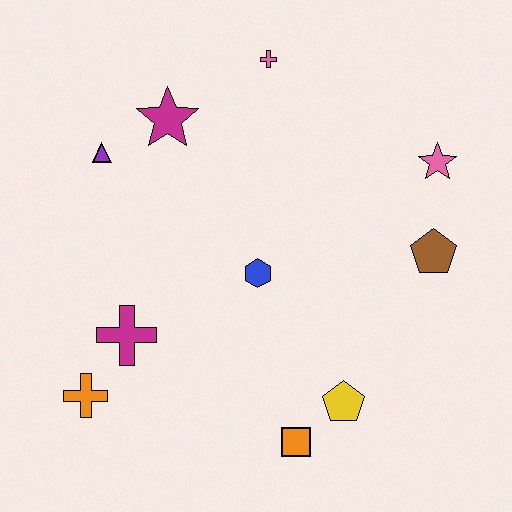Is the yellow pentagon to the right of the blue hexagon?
Yes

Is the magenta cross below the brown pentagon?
Yes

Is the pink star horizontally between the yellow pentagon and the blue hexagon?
No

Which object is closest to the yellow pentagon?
The orange square is closest to the yellow pentagon.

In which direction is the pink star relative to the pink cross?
The pink star is to the right of the pink cross.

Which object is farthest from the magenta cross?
The pink star is farthest from the magenta cross.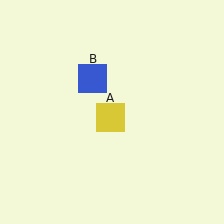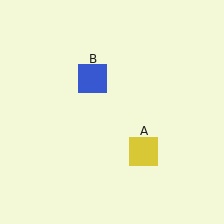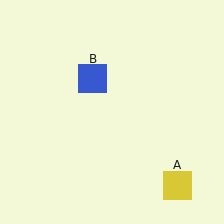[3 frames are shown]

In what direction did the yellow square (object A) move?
The yellow square (object A) moved down and to the right.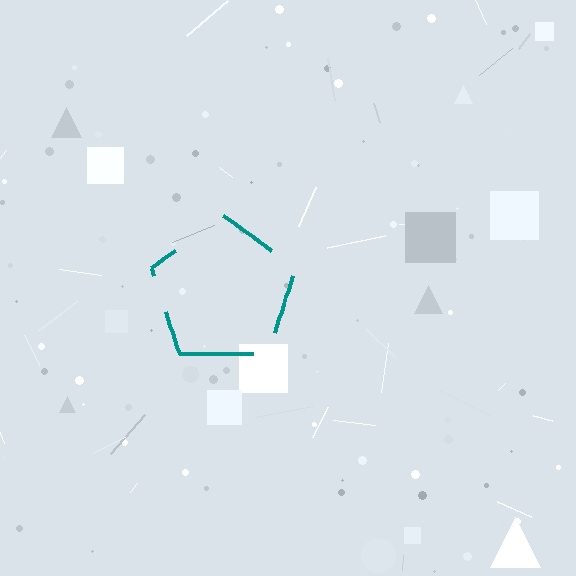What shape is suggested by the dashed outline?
The dashed outline suggests a pentagon.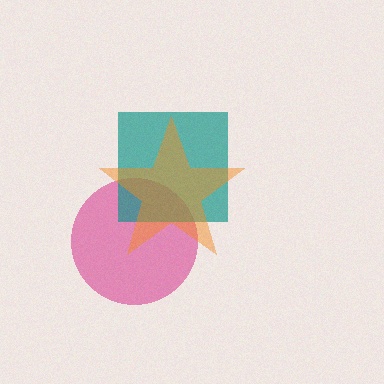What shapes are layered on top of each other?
The layered shapes are: a magenta circle, a teal square, an orange star.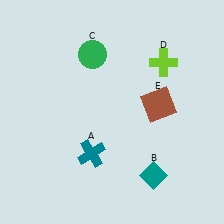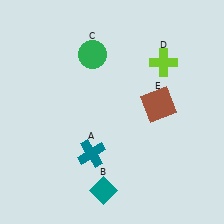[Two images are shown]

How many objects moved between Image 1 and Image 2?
1 object moved between the two images.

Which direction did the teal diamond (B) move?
The teal diamond (B) moved left.